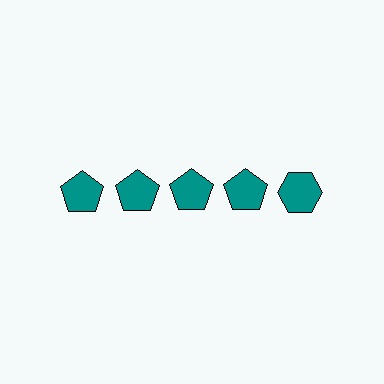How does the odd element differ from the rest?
It has a different shape: hexagon instead of pentagon.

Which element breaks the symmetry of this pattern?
The teal hexagon in the top row, rightmost column breaks the symmetry. All other shapes are teal pentagons.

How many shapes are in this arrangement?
There are 5 shapes arranged in a grid pattern.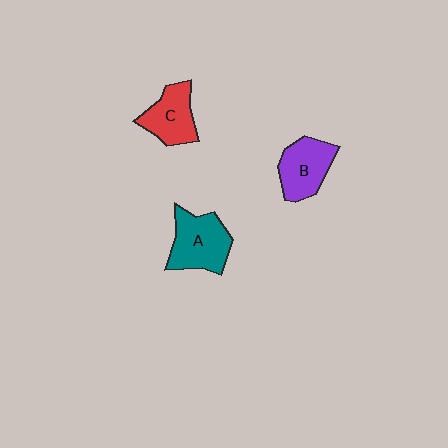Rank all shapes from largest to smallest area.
From largest to smallest: A (teal), B (purple), C (red).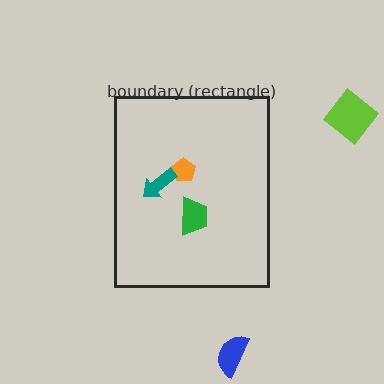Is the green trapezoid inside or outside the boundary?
Inside.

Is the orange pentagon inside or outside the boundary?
Inside.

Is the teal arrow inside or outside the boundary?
Inside.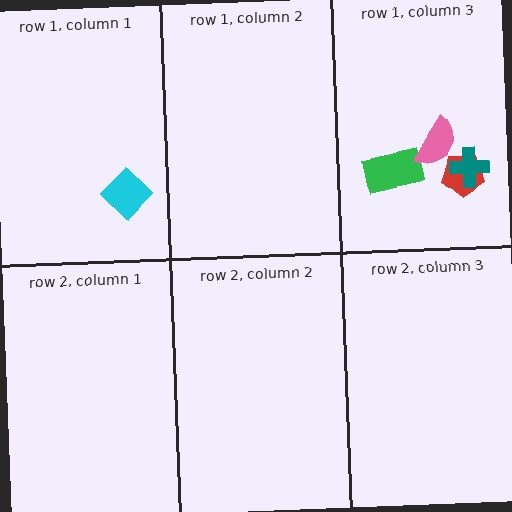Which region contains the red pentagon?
The row 1, column 3 region.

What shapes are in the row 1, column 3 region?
The green rectangle, the red pentagon, the teal cross, the pink semicircle.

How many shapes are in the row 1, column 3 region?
4.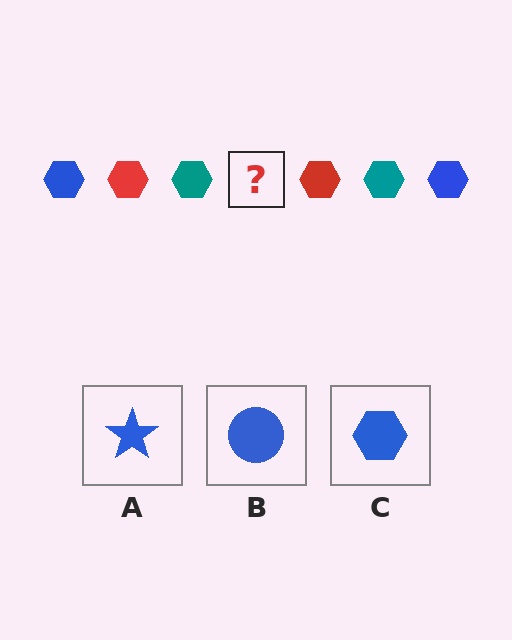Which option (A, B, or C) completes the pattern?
C.